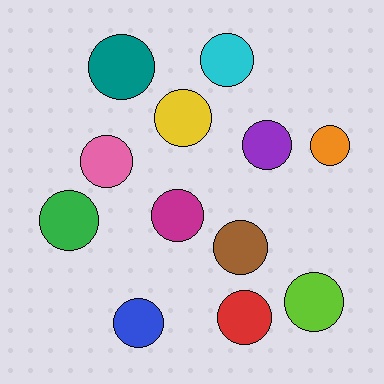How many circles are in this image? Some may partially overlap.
There are 12 circles.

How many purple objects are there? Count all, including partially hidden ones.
There is 1 purple object.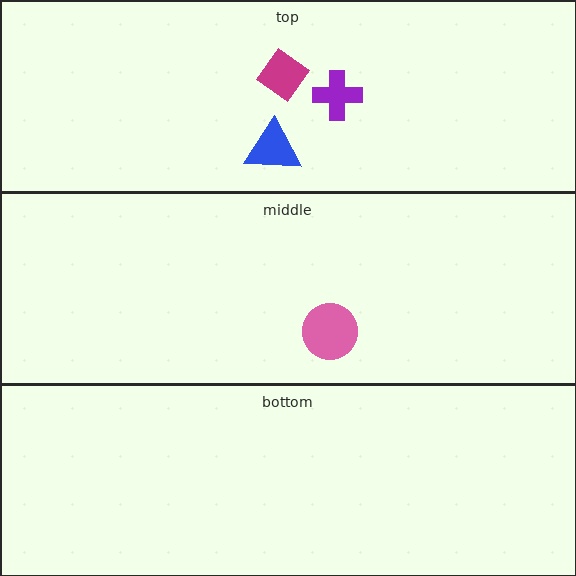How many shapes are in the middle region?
1.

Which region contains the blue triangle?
The top region.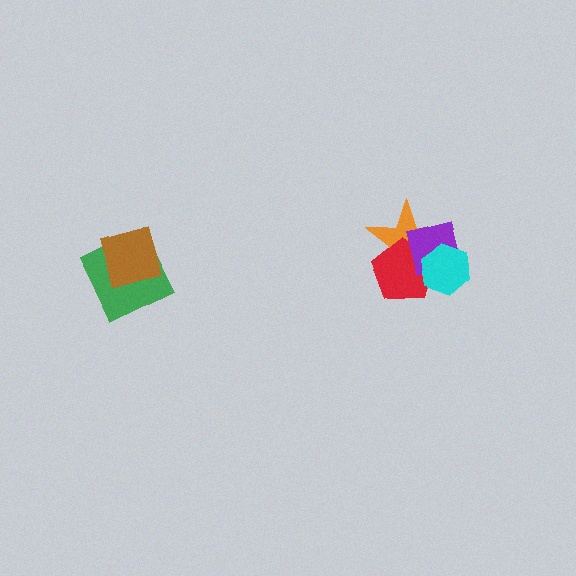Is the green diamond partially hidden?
Yes, it is partially covered by another shape.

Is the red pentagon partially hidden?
Yes, it is partially covered by another shape.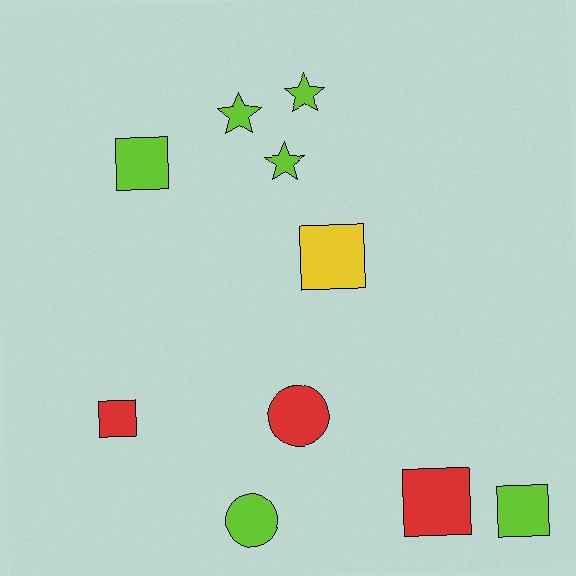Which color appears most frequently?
Lime, with 6 objects.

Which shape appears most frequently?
Square, with 5 objects.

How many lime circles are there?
There is 1 lime circle.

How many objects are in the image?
There are 10 objects.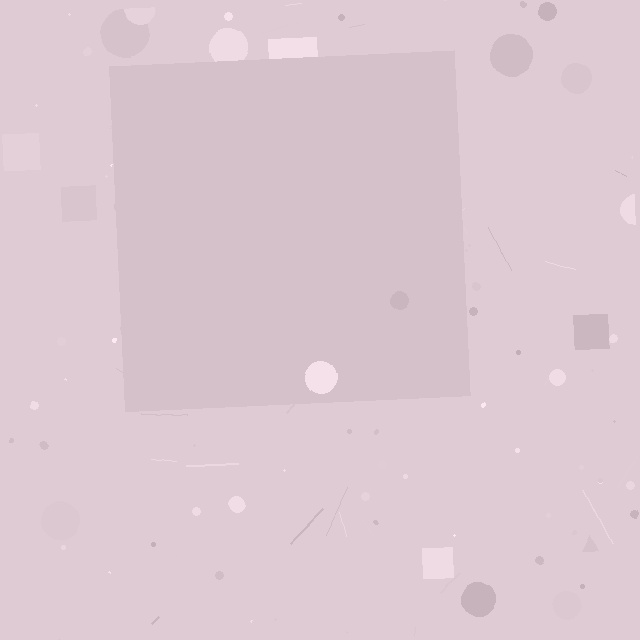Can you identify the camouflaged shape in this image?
The camouflaged shape is a square.